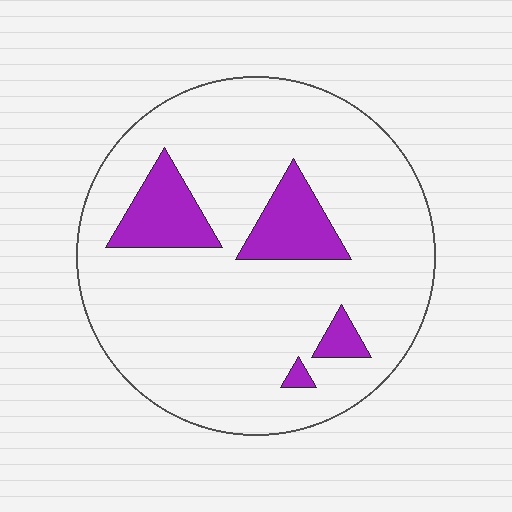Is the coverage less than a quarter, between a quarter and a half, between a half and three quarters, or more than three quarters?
Less than a quarter.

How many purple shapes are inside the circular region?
4.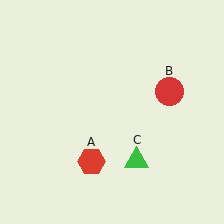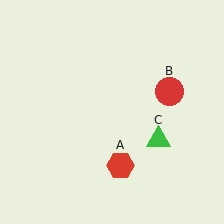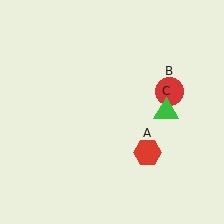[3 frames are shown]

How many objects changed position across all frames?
2 objects changed position: red hexagon (object A), green triangle (object C).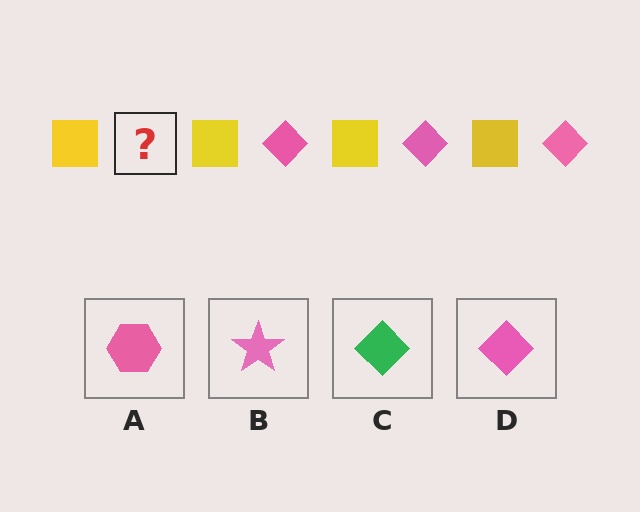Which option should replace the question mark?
Option D.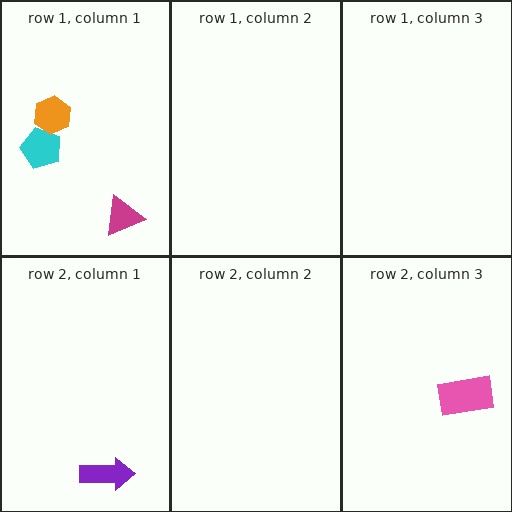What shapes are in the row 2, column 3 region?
The pink rectangle.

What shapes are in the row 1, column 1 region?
The cyan pentagon, the orange hexagon, the magenta triangle.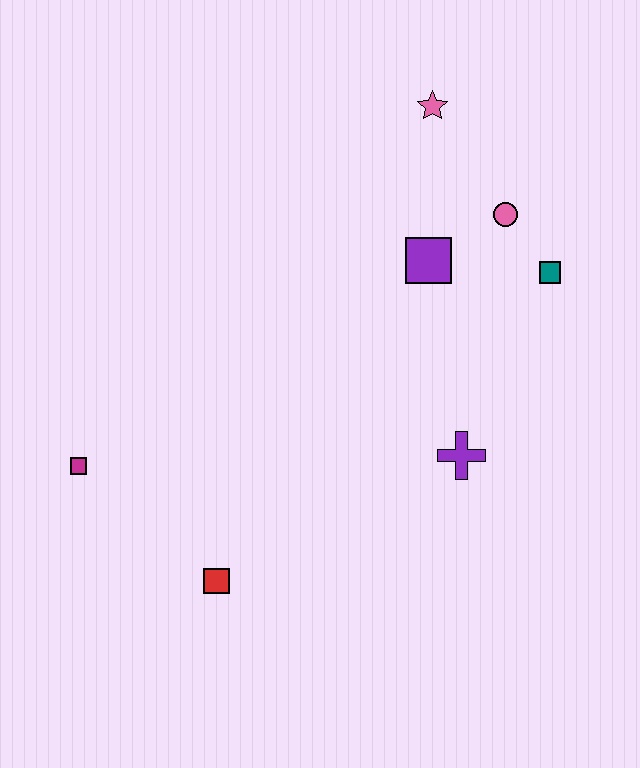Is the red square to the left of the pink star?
Yes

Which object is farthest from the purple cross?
The magenta square is farthest from the purple cross.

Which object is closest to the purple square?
The pink circle is closest to the purple square.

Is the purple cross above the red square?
Yes